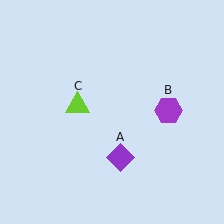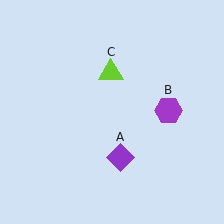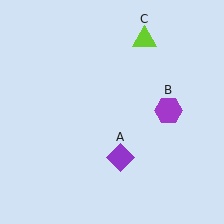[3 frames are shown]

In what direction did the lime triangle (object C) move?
The lime triangle (object C) moved up and to the right.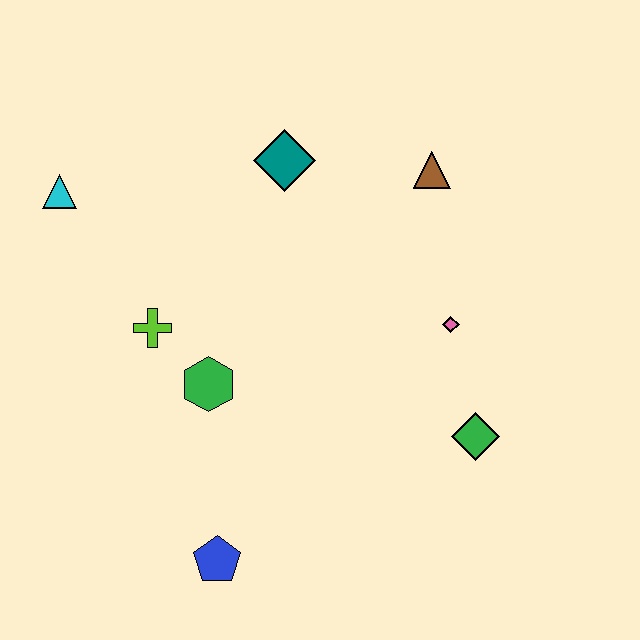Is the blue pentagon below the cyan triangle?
Yes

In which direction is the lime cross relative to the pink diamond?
The lime cross is to the left of the pink diamond.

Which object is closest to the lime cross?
The green hexagon is closest to the lime cross.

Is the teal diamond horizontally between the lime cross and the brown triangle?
Yes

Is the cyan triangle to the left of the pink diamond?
Yes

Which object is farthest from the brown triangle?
The blue pentagon is farthest from the brown triangle.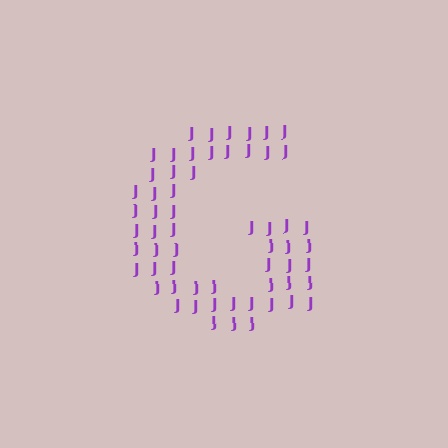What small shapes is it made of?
It is made of small letter J's.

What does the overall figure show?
The overall figure shows the letter G.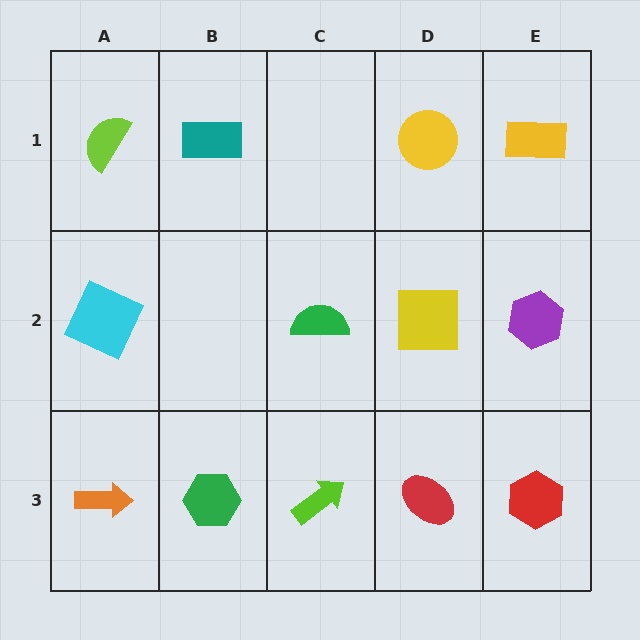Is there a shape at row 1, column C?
No, that cell is empty.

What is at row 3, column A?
An orange arrow.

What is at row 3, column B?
A green hexagon.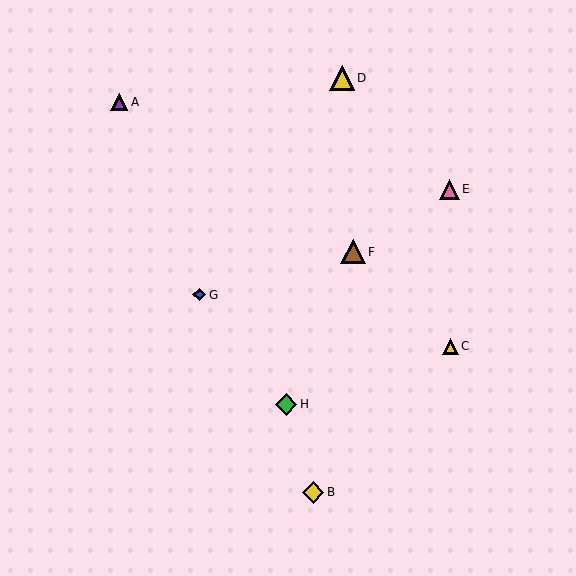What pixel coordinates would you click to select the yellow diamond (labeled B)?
Click at (313, 492) to select the yellow diamond B.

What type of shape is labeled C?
Shape C is a yellow triangle.